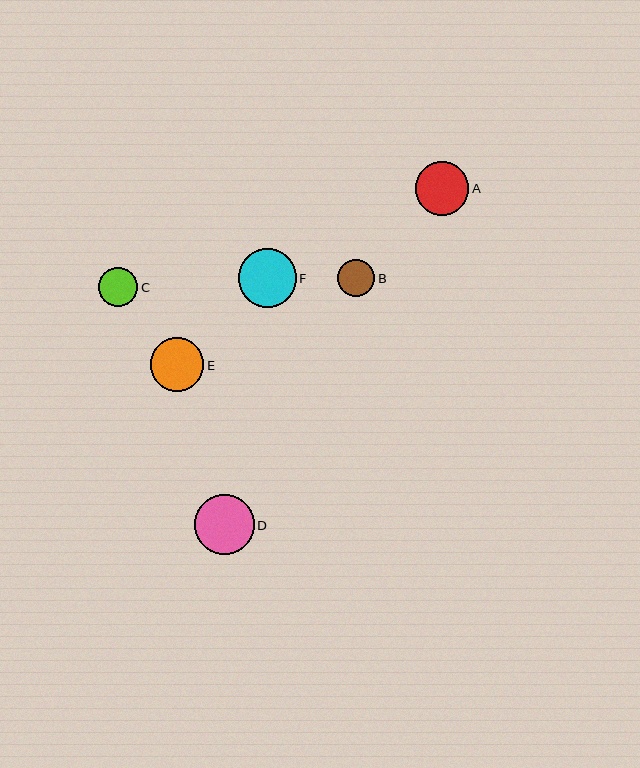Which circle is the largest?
Circle D is the largest with a size of approximately 60 pixels.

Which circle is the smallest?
Circle B is the smallest with a size of approximately 37 pixels.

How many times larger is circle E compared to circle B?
Circle E is approximately 1.4 times the size of circle B.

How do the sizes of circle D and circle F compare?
Circle D and circle F are approximately the same size.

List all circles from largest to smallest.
From largest to smallest: D, F, E, A, C, B.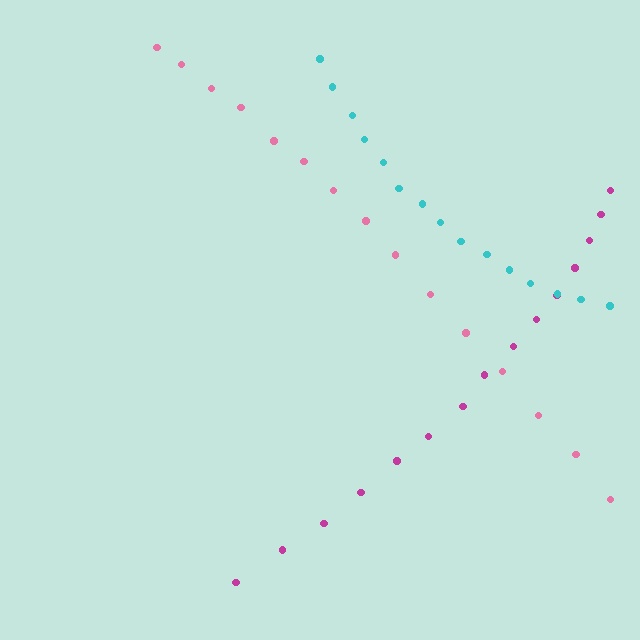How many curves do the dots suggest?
There are 3 distinct paths.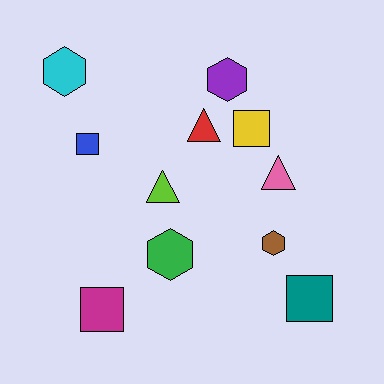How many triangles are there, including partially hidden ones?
There are 3 triangles.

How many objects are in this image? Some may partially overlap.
There are 11 objects.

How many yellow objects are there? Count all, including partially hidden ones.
There is 1 yellow object.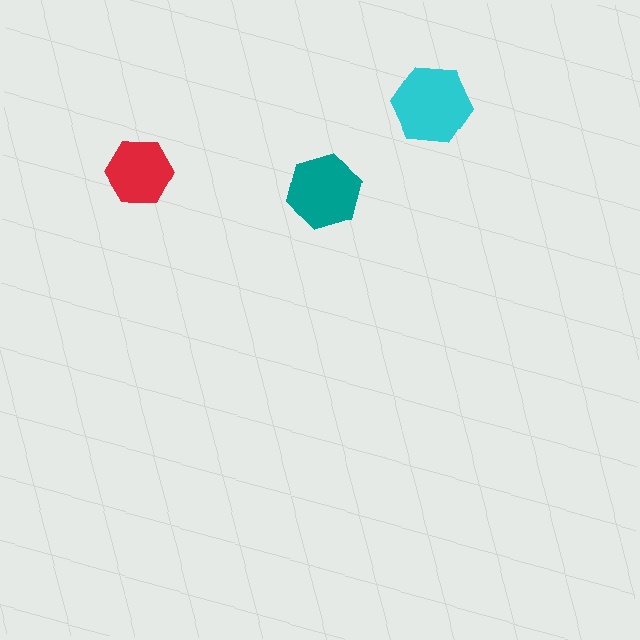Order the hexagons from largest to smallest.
the cyan one, the teal one, the red one.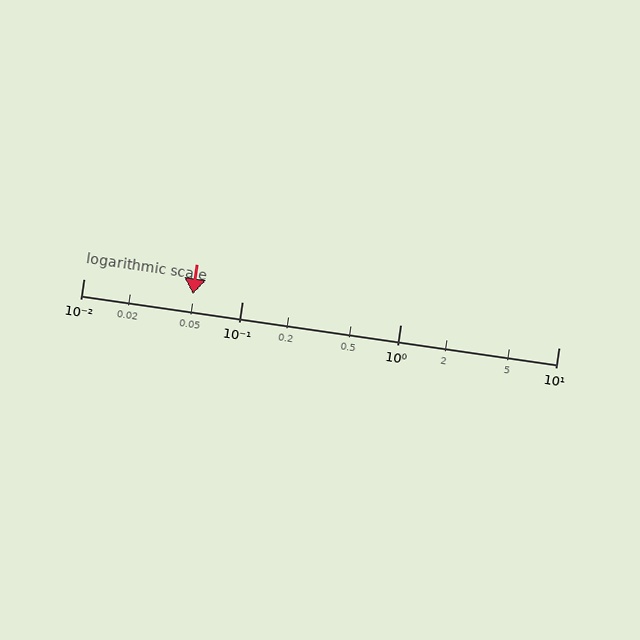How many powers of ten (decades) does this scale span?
The scale spans 3 decades, from 0.01 to 10.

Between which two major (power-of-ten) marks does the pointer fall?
The pointer is between 0.01 and 0.1.